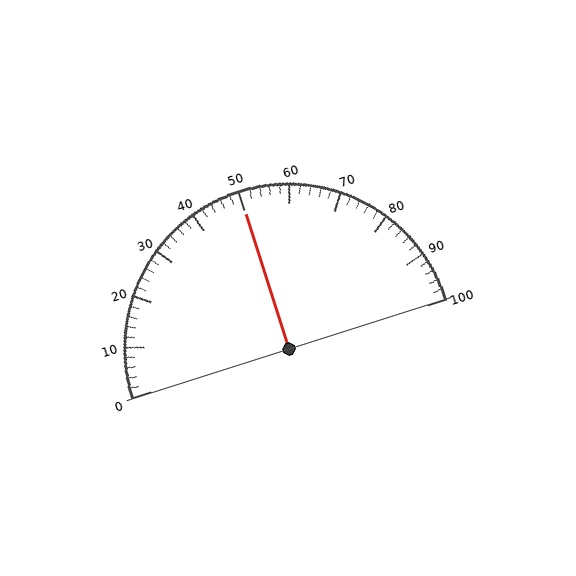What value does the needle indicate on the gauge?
The needle indicates approximately 50.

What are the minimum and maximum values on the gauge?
The gauge ranges from 0 to 100.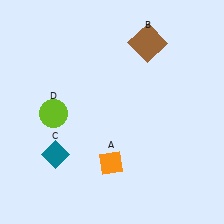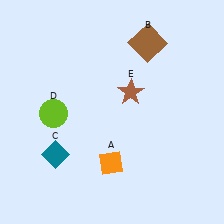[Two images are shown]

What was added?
A brown star (E) was added in Image 2.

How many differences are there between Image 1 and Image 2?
There is 1 difference between the two images.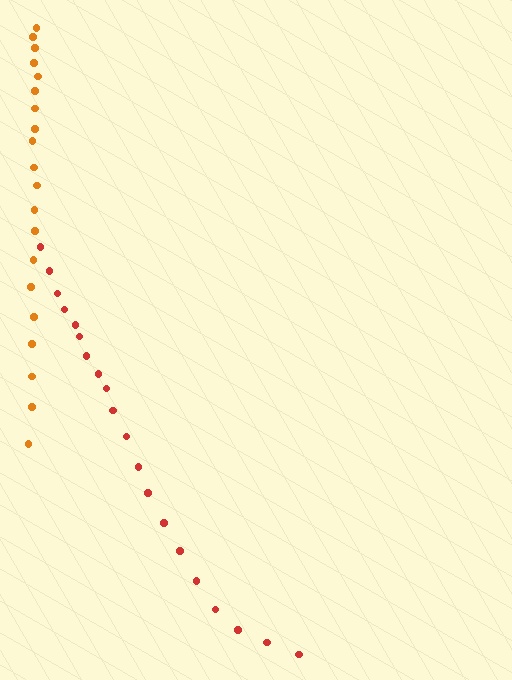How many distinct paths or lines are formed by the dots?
There are 2 distinct paths.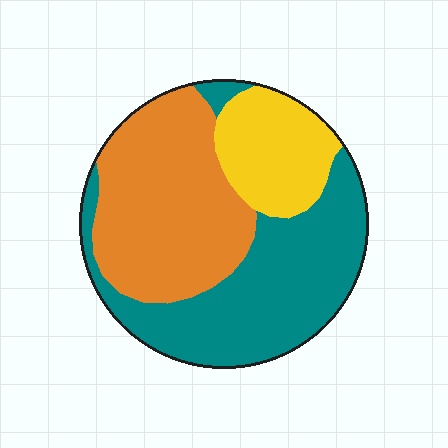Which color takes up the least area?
Yellow, at roughly 20%.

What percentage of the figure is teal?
Teal takes up about two fifths (2/5) of the figure.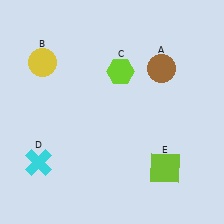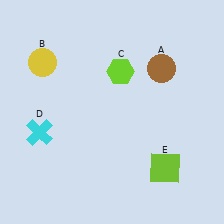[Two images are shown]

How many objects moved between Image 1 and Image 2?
1 object moved between the two images.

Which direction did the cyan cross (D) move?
The cyan cross (D) moved up.